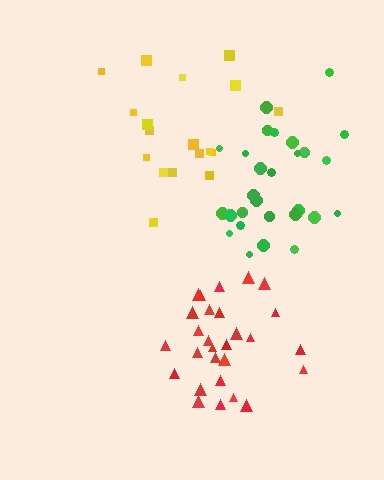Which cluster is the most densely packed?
Red.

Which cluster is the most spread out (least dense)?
Yellow.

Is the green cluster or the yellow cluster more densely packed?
Green.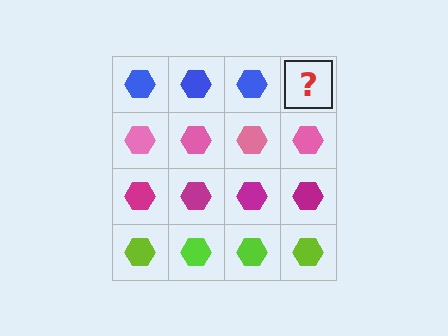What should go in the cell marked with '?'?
The missing cell should contain a blue hexagon.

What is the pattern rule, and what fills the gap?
The rule is that each row has a consistent color. The gap should be filled with a blue hexagon.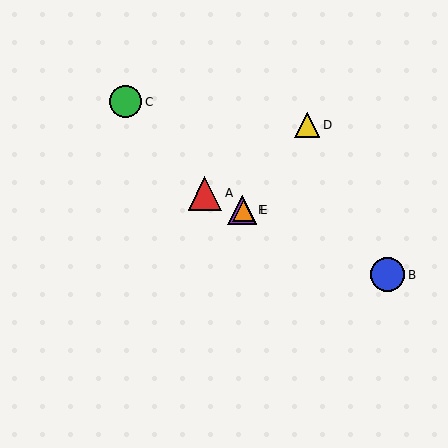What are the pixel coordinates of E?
Object E is at (242, 210).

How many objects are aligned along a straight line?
4 objects (A, B, E, F) are aligned along a straight line.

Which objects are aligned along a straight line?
Objects A, B, E, F are aligned along a straight line.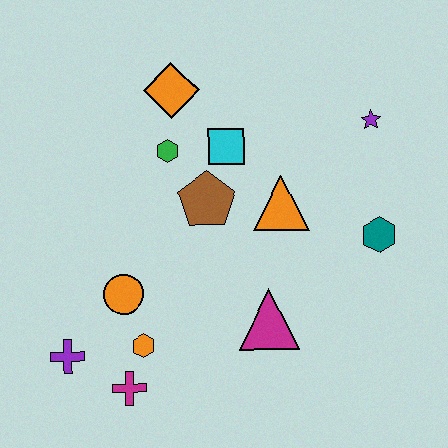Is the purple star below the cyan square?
No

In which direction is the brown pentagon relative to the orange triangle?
The brown pentagon is to the left of the orange triangle.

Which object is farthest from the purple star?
The purple cross is farthest from the purple star.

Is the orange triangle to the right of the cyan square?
Yes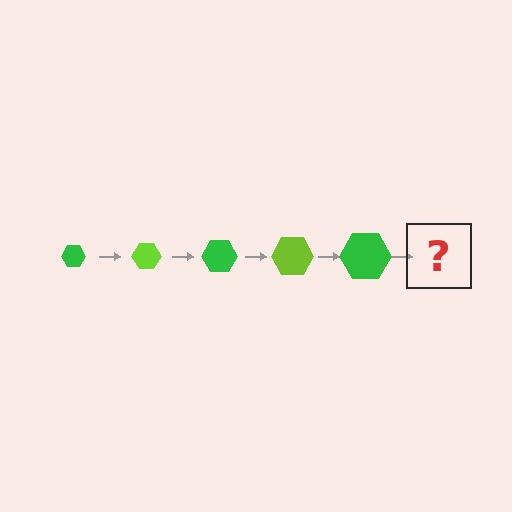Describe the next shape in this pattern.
It should be a lime hexagon, larger than the previous one.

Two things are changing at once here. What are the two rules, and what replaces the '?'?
The two rules are that the hexagon grows larger each step and the color cycles through green and lime. The '?' should be a lime hexagon, larger than the previous one.